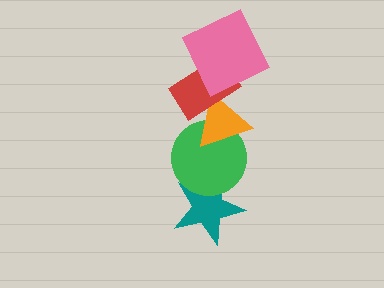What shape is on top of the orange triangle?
The red rectangle is on top of the orange triangle.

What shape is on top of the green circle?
The orange triangle is on top of the green circle.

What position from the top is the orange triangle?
The orange triangle is 3rd from the top.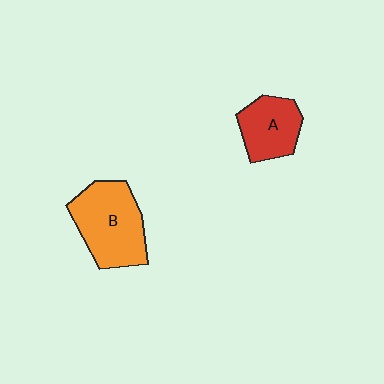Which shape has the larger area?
Shape B (orange).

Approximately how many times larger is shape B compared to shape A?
Approximately 1.5 times.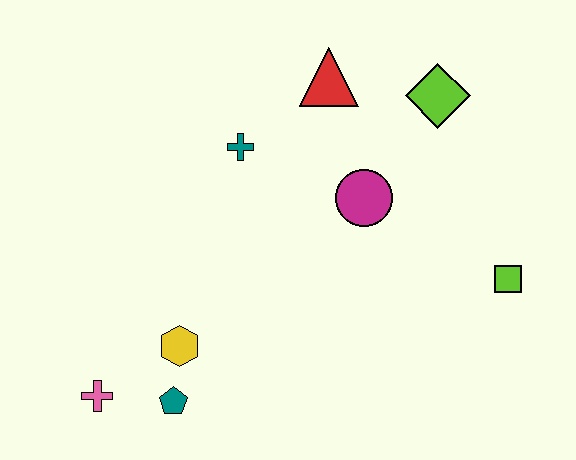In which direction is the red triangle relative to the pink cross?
The red triangle is above the pink cross.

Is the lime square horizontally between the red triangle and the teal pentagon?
No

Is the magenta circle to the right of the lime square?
No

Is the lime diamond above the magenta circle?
Yes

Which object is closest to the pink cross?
The teal pentagon is closest to the pink cross.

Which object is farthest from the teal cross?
The lime square is farthest from the teal cross.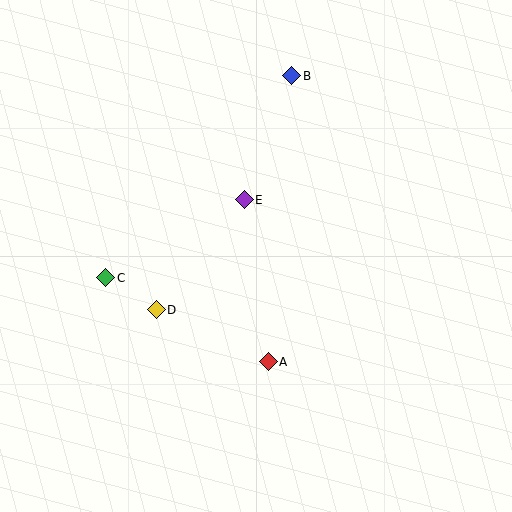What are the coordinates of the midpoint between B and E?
The midpoint between B and E is at (268, 138).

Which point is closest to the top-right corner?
Point B is closest to the top-right corner.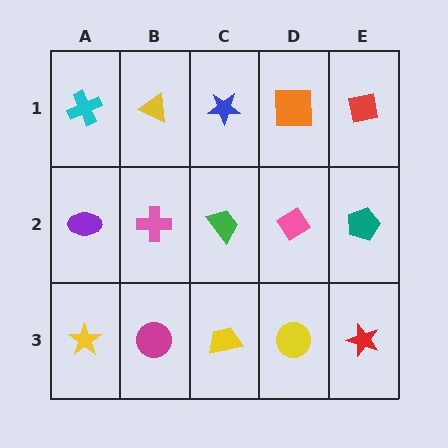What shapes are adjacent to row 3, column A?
A purple ellipse (row 2, column A), a magenta circle (row 3, column B).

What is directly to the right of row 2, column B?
A green trapezoid.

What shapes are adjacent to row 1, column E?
A teal pentagon (row 2, column E), an orange square (row 1, column D).